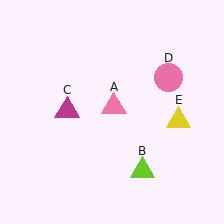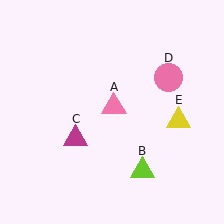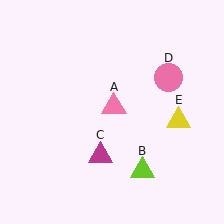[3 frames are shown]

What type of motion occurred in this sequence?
The magenta triangle (object C) rotated counterclockwise around the center of the scene.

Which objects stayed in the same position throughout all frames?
Pink triangle (object A) and lime triangle (object B) and pink circle (object D) and yellow triangle (object E) remained stationary.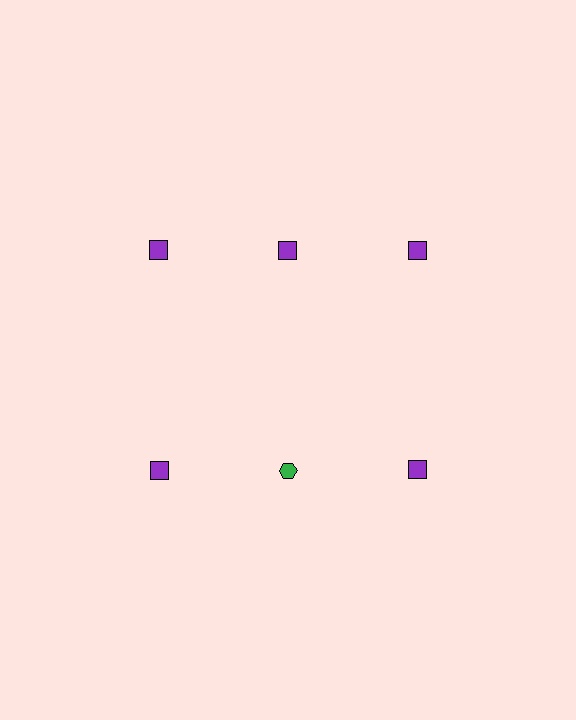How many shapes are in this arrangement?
There are 6 shapes arranged in a grid pattern.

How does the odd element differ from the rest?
It differs in both color (green instead of purple) and shape (hexagon instead of square).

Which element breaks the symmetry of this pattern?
The green hexagon in the second row, second from left column breaks the symmetry. All other shapes are purple squares.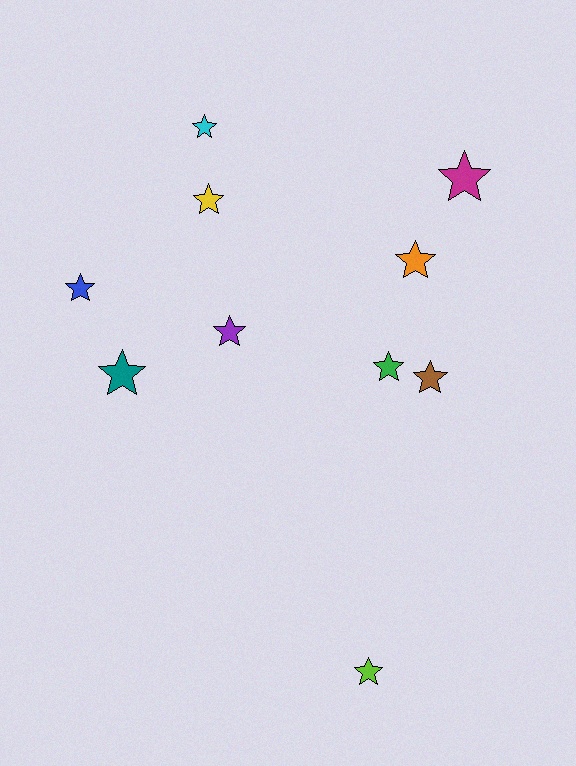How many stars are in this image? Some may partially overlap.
There are 10 stars.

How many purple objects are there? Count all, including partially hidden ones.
There is 1 purple object.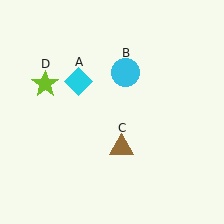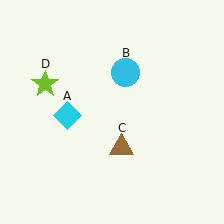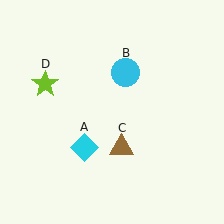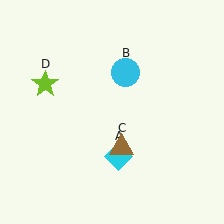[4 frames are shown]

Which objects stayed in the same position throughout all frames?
Cyan circle (object B) and brown triangle (object C) and lime star (object D) remained stationary.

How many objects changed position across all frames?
1 object changed position: cyan diamond (object A).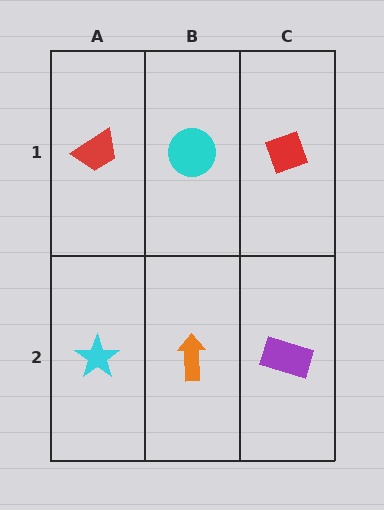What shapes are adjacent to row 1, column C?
A purple rectangle (row 2, column C), a cyan circle (row 1, column B).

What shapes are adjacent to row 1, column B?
An orange arrow (row 2, column B), a red trapezoid (row 1, column A), a red diamond (row 1, column C).